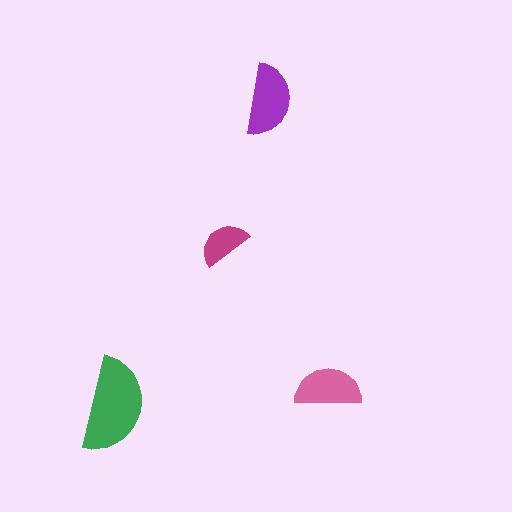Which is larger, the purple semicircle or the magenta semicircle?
The purple one.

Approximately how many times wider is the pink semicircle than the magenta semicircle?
About 1.5 times wider.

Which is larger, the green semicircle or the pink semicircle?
The green one.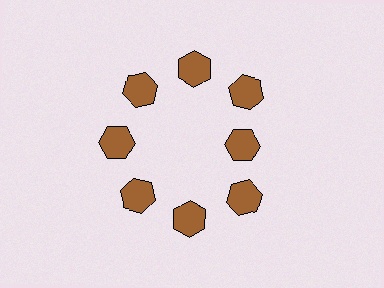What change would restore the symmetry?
The symmetry would be restored by moving it outward, back onto the ring so that all 8 hexagons sit at equal angles and equal distance from the center.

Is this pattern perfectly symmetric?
No. The 8 brown hexagons are arranged in a ring, but one element near the 3 o'clock position is pulled inward toward the center, breaking the 8-fold rotational symmetry.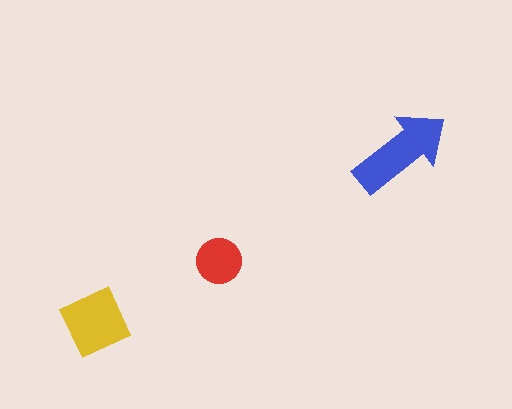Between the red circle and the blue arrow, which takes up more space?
The blue arrow.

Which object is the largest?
The blue arrow.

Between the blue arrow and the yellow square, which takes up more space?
The blue arrow.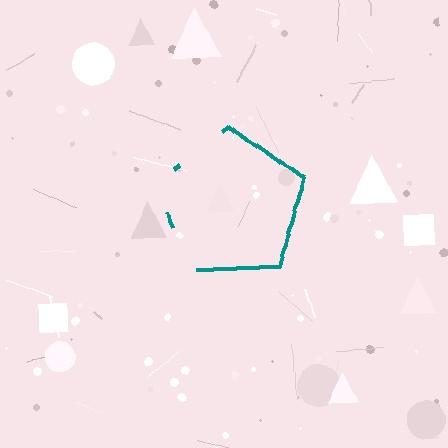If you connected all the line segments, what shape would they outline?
They would outline a pentagon.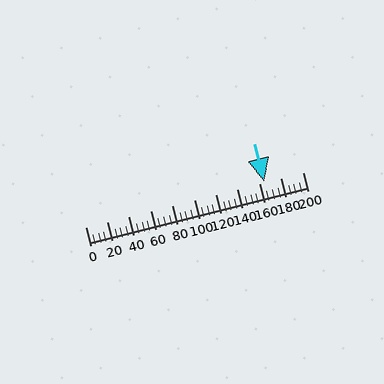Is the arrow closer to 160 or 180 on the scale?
The arrow is closer to 160.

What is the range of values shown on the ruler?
The ruler shows values from 0 to 200.